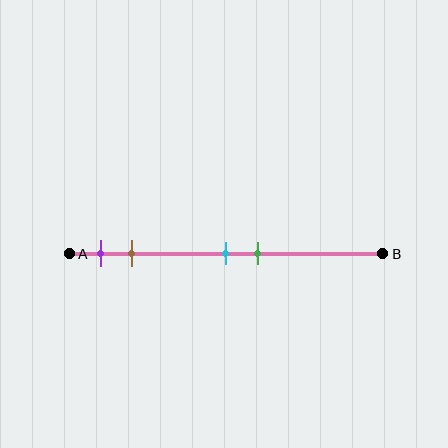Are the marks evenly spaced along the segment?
No, the marks are not evenly spaced.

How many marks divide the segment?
There are 4 marks dividing the segment.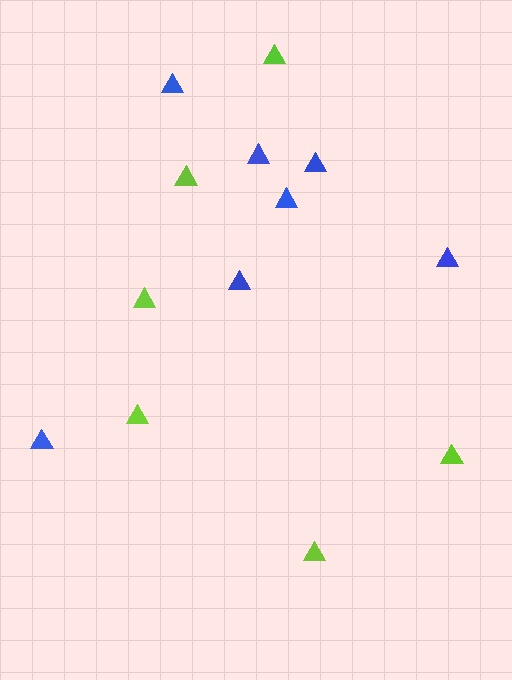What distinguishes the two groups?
There are 2 groups: one group of lime triangles (6) and one group of blue triangles (7).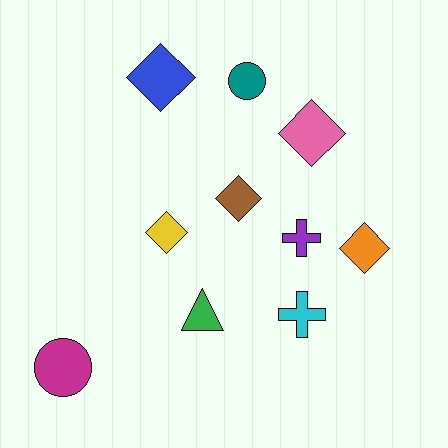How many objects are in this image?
There are 10 objects.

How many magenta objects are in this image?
There is 1 magenta object.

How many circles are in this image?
There are 2 circles.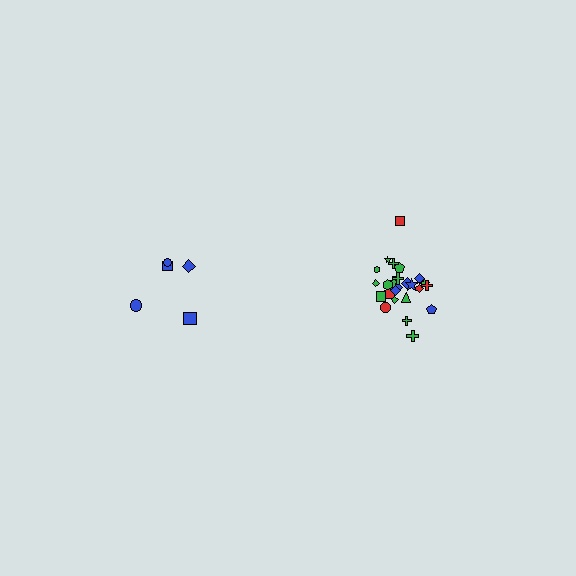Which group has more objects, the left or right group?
The right group.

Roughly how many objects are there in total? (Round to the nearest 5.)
Roughly 30 objects in total.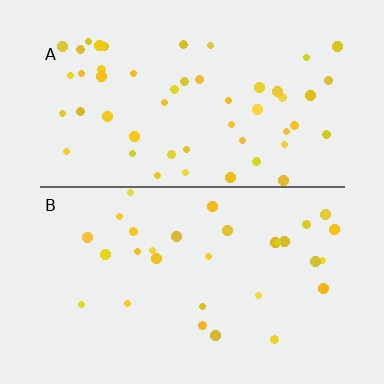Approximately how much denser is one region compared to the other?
Approximately 1.7× — region A over region B.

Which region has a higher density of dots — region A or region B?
A (the top).